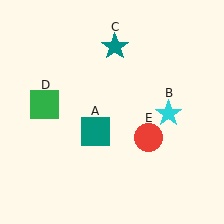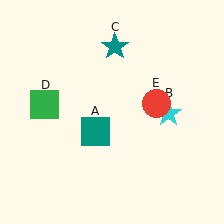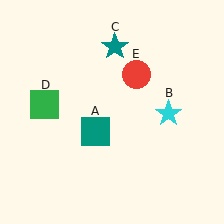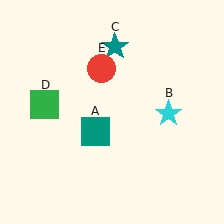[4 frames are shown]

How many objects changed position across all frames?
1 object changed position: red circle (object E).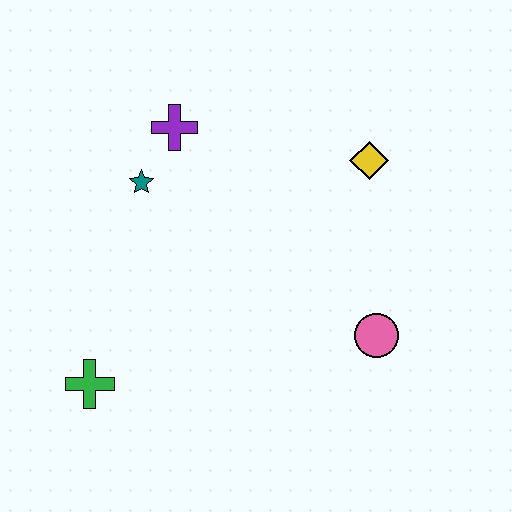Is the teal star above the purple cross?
No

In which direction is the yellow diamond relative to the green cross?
The yellow diamond is to the right of the green cross.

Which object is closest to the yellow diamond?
The pink circle is closest to the yellow diamond.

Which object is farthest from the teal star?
The pink circle is farthest from the teal star.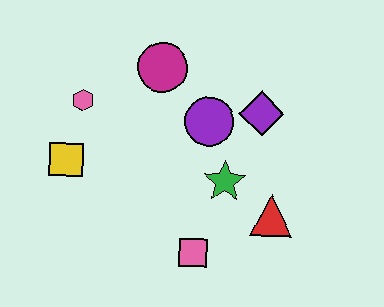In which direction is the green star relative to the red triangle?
The green star is to the left of the red triangle.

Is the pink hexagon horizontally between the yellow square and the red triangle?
Yes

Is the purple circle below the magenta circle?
Yes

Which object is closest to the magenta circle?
The purple circle is closest to the magenta circle.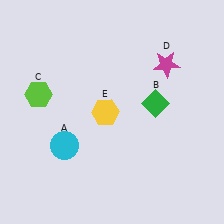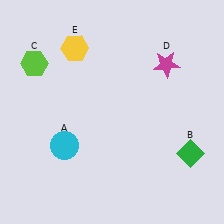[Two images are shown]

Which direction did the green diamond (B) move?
The green diamond (B) moved down.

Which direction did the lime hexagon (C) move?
The lime hexagon (C) moved up.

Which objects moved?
The objects that moved are: the green diamond (B), the lime hexagon (C), the yellow hexagon (E).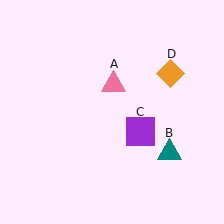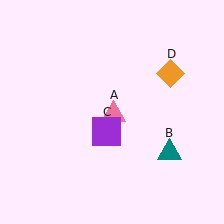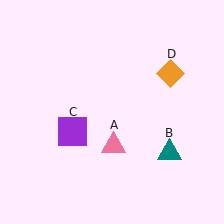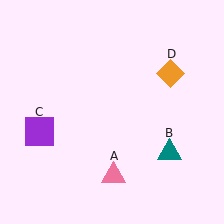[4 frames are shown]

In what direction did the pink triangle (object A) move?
The pink triangle (object A) moved down.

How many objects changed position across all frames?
2 objects changed position: pink triangle (object A), purple square (object C).